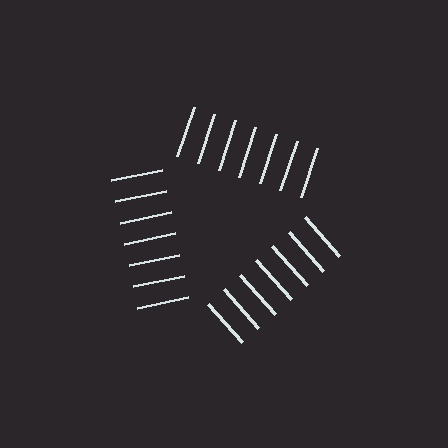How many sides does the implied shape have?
3 sides — the line-ends trace a triangle.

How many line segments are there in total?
21 — 7 along each of the 3 edges.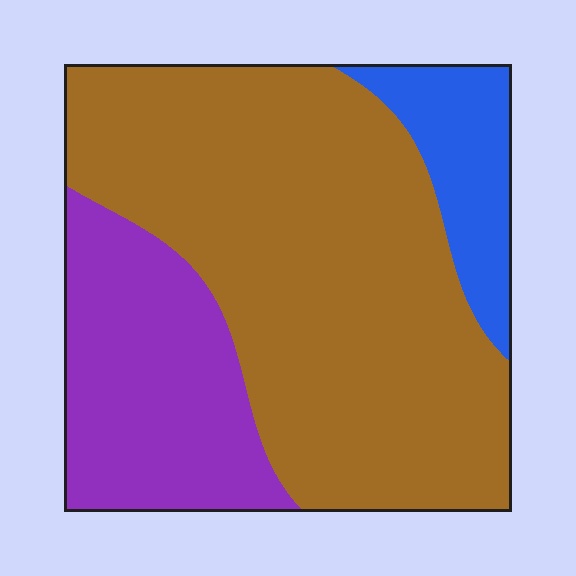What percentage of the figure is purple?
Purple covers about 25% of the figure.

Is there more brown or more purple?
Brown.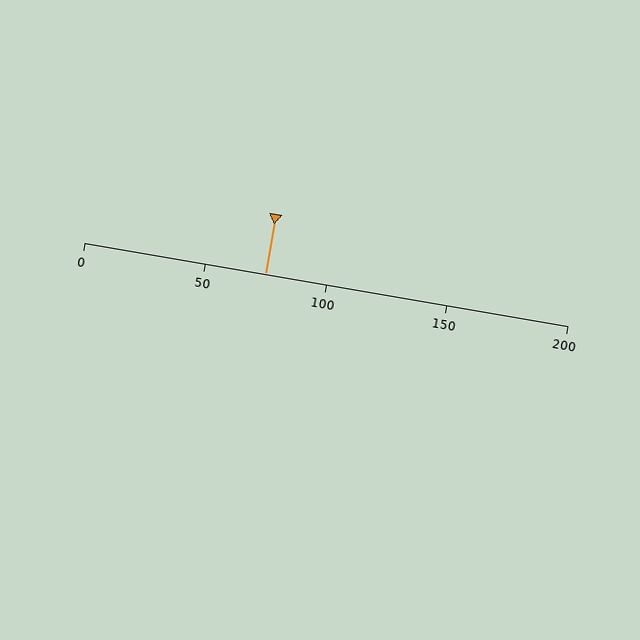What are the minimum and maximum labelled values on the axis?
The axis runs from 0 to 200.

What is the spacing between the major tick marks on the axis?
The major ticks are spaced 50 apart.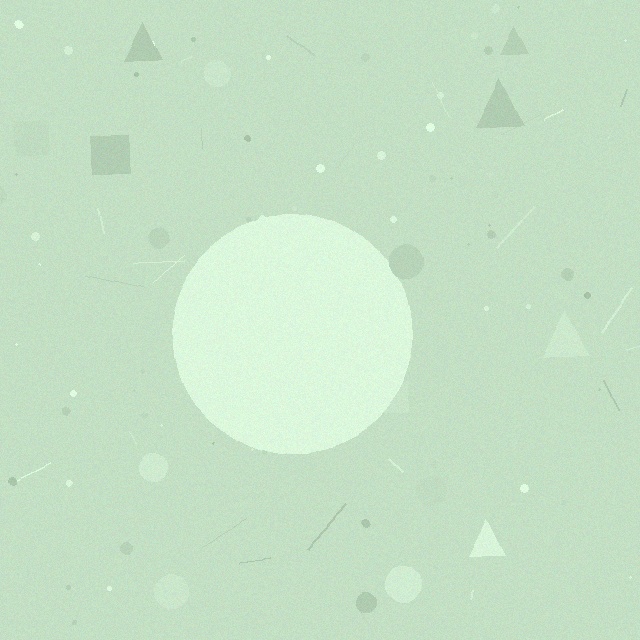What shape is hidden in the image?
A circle is hidden in the image.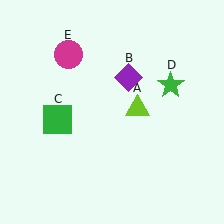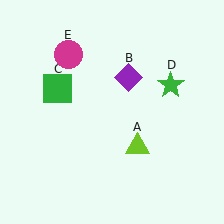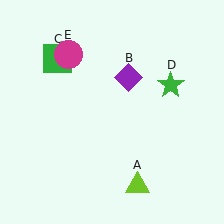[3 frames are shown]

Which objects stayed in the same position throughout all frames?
Purple diamond (object B) and green star (object D) and magenta circle (object E) remained stationary.